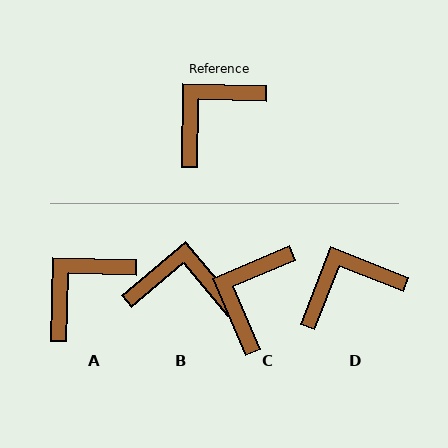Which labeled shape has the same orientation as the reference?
A.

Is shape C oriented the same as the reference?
No, it is off by about 25 degrees.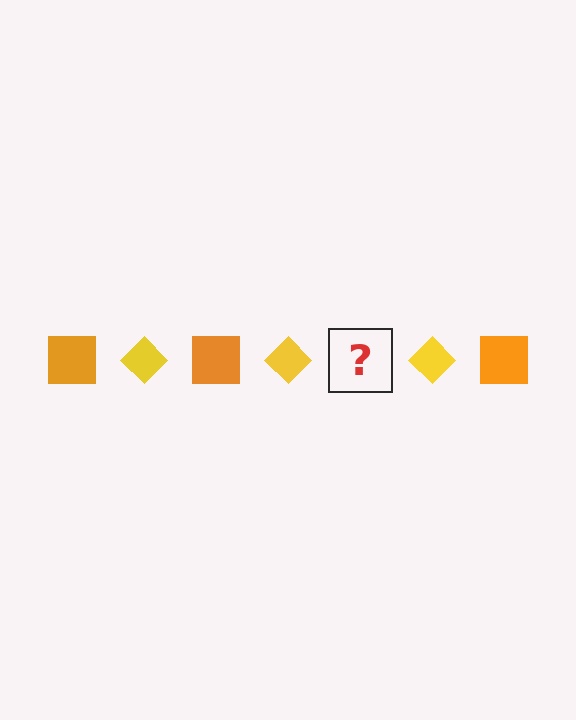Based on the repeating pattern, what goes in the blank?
The blank should be an orange square.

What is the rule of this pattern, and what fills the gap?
The rule is that the pattern alternates between orange square and yellow diamond. The gap should be filled with an orange square.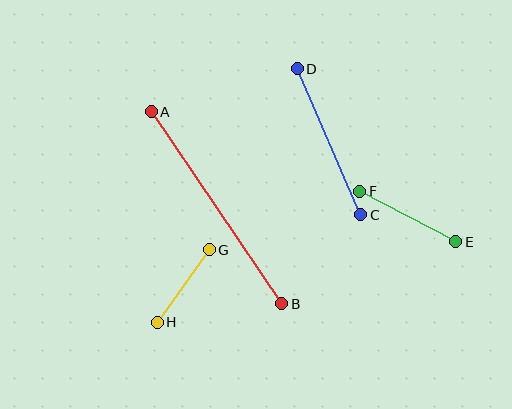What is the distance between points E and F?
The distance is approximately 108 pixels.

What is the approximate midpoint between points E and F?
The midpoint is at approximately (408, 217) pixels.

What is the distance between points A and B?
The distance is approximately 232 pixels.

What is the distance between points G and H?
The distance is approximately 89 pixels.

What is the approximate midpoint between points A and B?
The midpoint is at approximately (216, 208) pixels.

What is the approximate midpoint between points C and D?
The midpoint is at approximately (329, 142) pixels.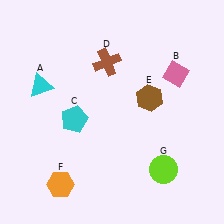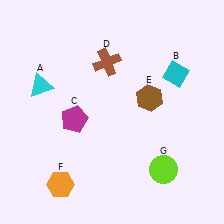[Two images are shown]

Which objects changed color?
B changed from pink to cyan. C changed from cyan to magenta.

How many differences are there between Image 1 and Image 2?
There are 2 differences between the two images.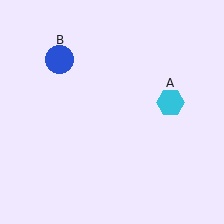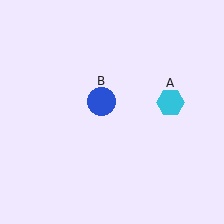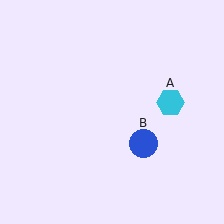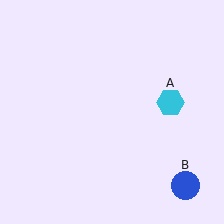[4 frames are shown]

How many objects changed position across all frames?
1 object changed position: blue circle (object B).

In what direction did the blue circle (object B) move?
The blue circle (object B) moved down and to the right.